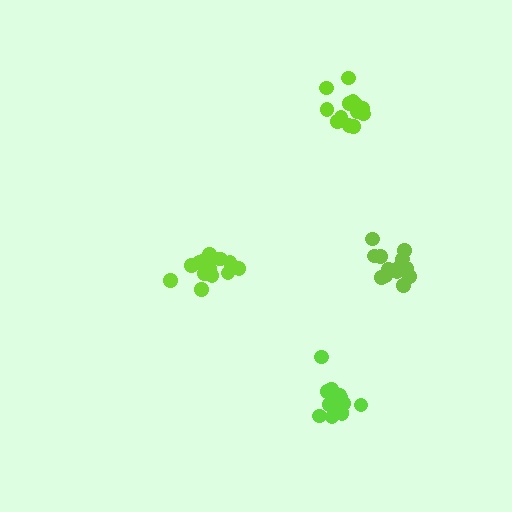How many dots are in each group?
Group 1: 13 dots, Group 2: 15 dots, Group 3: 15 dots, Group 4: 15 dots (58 total).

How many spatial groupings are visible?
There are 4 spatial groupings.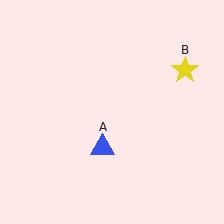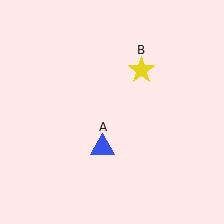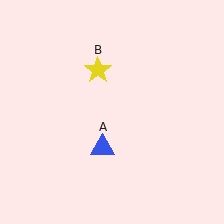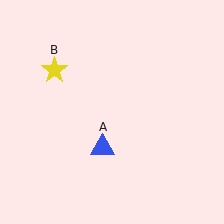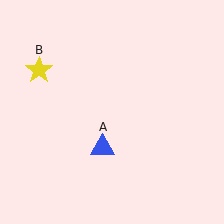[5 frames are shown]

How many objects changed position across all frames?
1 object changed position: yellow star (object B).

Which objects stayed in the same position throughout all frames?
Blue triangle (object A) remained stationary.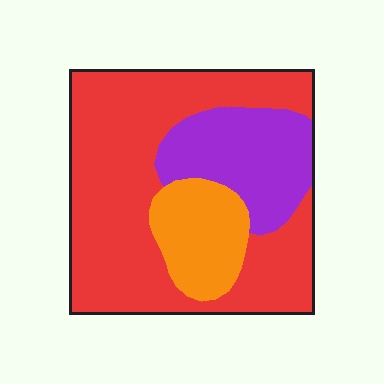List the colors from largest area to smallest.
From largest to smallest: red, purple, orange.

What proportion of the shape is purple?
Purple covers about 20% of the shape.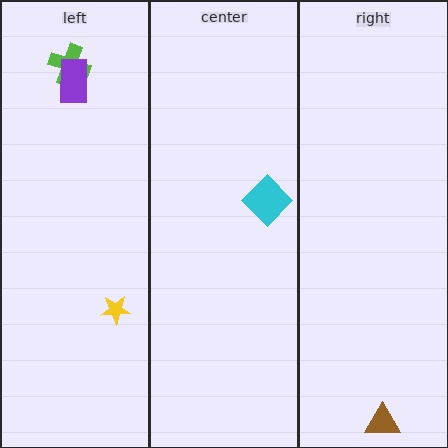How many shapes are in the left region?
3.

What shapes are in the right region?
The brown triangle.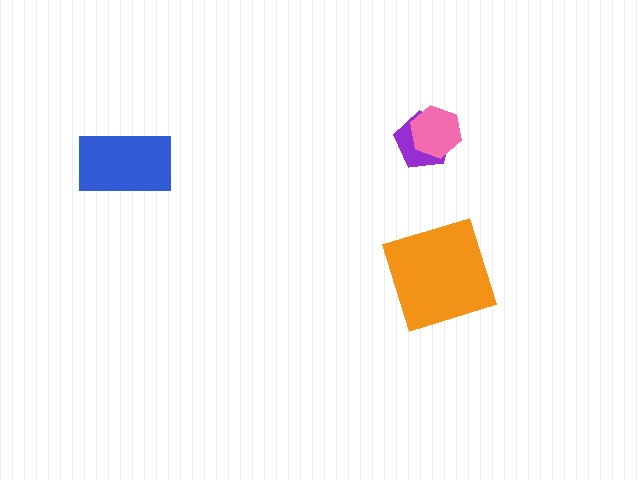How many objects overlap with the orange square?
0 objects overlap with the orange square.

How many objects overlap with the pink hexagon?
1 object overlaps with the pink hexagon.